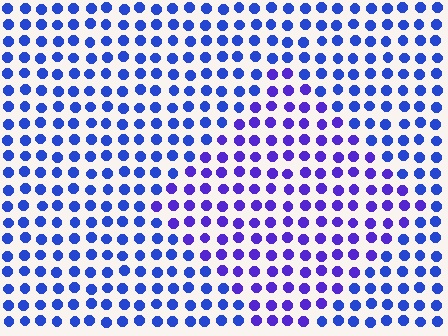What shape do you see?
I see a diamond.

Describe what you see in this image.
The image is filled with small blue elements in a uniform arrangement. A diamond-shaped region is visible where the elements are tinted to a slightly different hue, forming a subtle color boundary.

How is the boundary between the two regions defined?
The boundary is defined purely by a slight shift in hue (about 28 degrees). Spacing, size, and orientation are identical on both sides.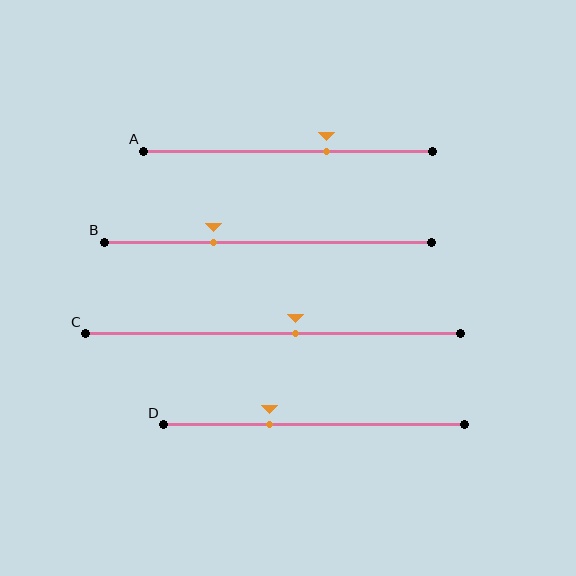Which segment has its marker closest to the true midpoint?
Segment C has its marker closest to the true midpoint.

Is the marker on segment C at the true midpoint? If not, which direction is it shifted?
No, the marker on segment C is shifted to the right by about 6% of the segment length.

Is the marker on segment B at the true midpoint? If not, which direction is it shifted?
No, the marker on segment B is shifted to the left by about 17% of the segment length.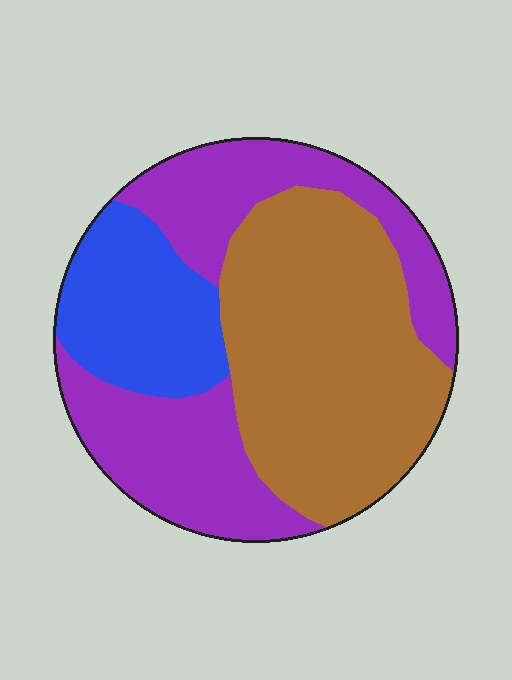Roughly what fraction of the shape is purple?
Purple takes up between a third and a half of the shape.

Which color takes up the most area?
Brown, at roughly 45%.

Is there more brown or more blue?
Brown.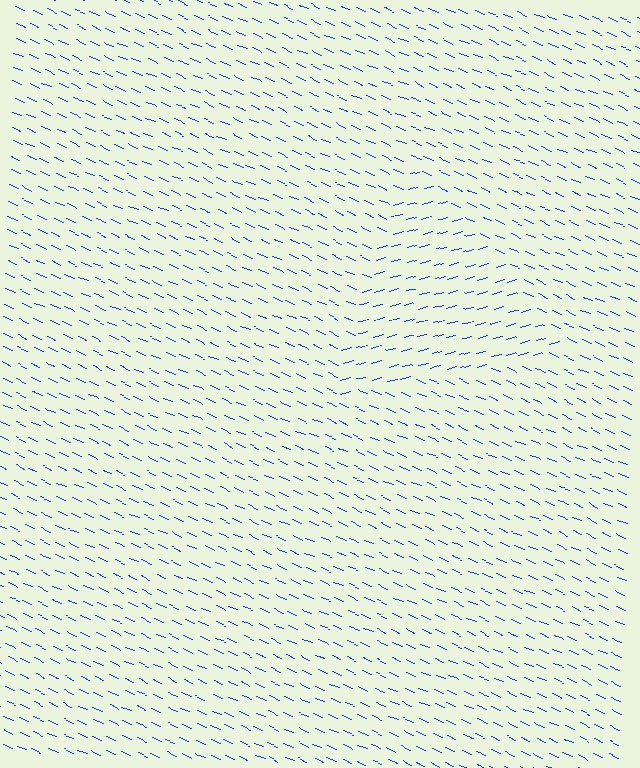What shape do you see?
I see a triangle.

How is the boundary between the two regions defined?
The boundary is defined purely by a change in line orientation (approximately 39 degrees difference). All lines are the same color and thickness.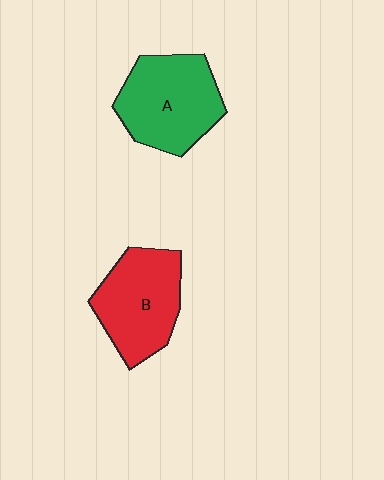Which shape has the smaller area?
Shape B (red).